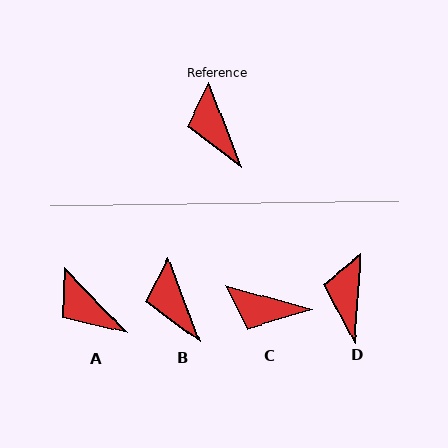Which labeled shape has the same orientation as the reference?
B.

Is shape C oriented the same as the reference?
No, it is off by about 54 degrees.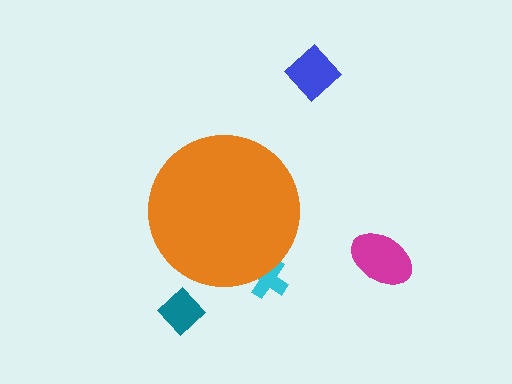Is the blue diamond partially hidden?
No, the blue diamond is fully visible.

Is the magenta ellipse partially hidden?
No, the magenta ellipse is fully visible.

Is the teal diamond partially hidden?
No, the teal diamond is fully visible.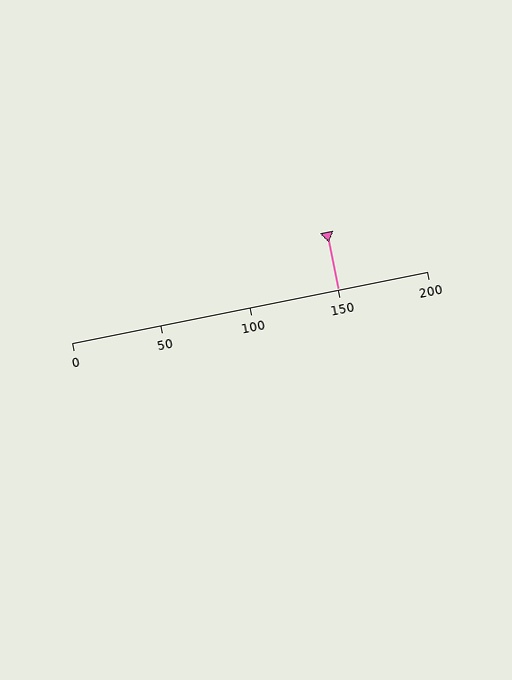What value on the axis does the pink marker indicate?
The marker indicates approximately 150.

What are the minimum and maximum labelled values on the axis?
The axis runs from 0 to 200.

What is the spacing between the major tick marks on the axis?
The major ticks are spaced 50 apart.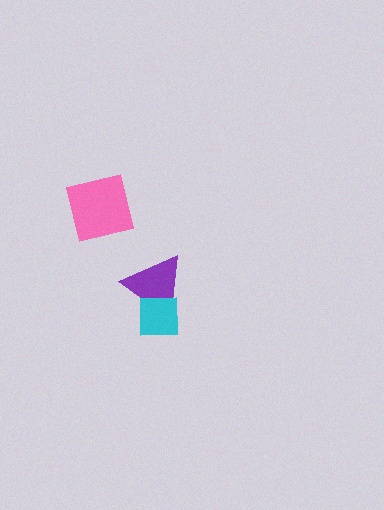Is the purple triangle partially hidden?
Yes, it is partially covered by another shape.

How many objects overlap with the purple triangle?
1 object overlaps with the purple triangle.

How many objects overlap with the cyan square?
1 object overlaps with the cyan square.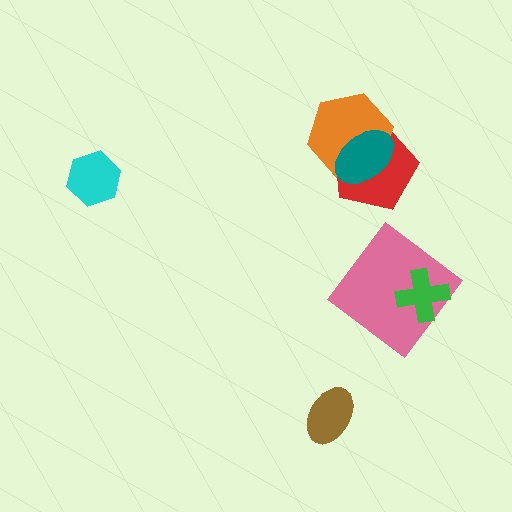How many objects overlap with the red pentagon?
2 objects overlap with the red pentagon.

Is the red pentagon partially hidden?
Yes, it is partially covered by another shape.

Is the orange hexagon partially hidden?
Yes, it is partially covered by another shape.